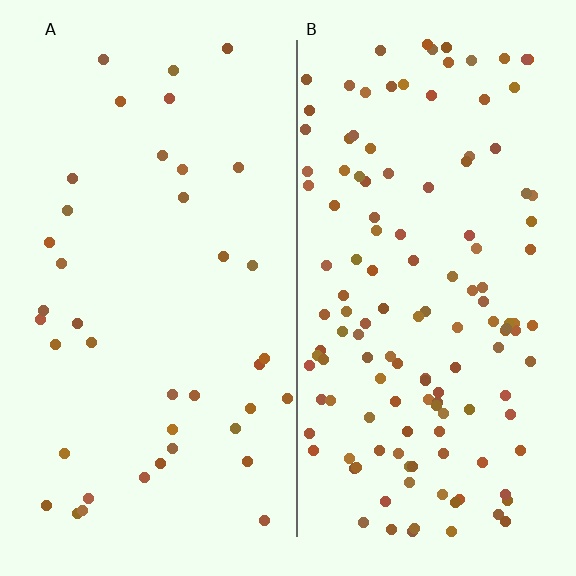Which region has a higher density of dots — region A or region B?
B (the right).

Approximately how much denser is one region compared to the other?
Approximately 3.4× — region B over region A.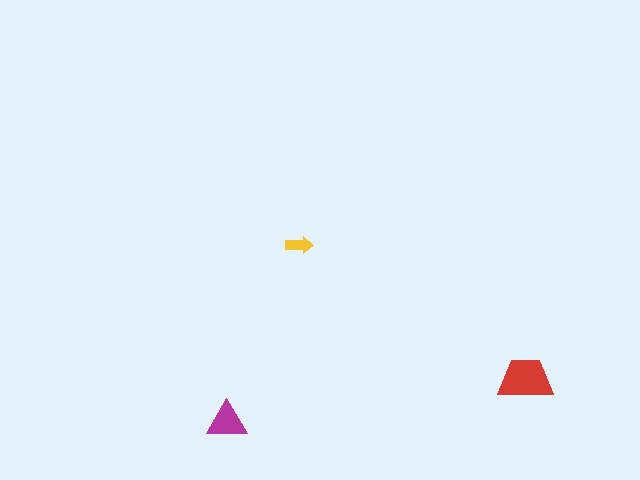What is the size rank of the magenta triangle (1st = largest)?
2nd.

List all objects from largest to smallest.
The red trapezoid, the magenta triangle, the yellow arrow.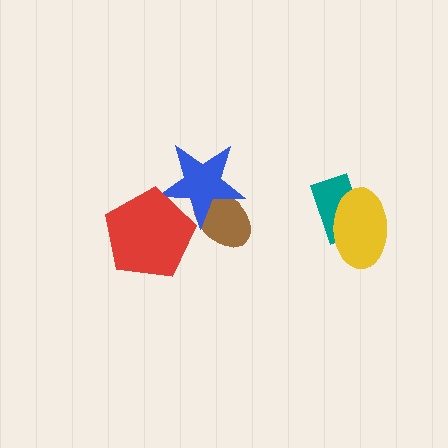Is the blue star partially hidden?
Yes, it is partially covered by another shape.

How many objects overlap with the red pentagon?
1 object overlaps with the red pentagon.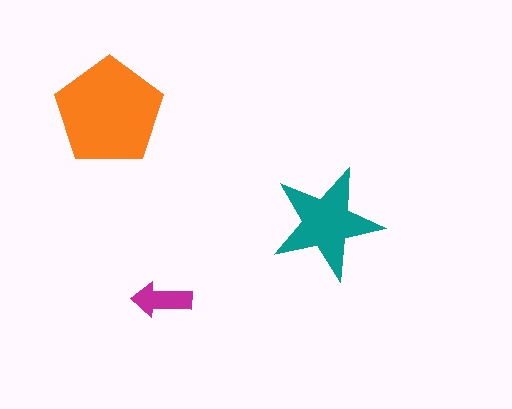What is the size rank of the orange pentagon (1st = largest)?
1st.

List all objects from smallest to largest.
The magenta arrow, the teal star, the orange pentagon.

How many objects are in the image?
There are 3 objects in the image.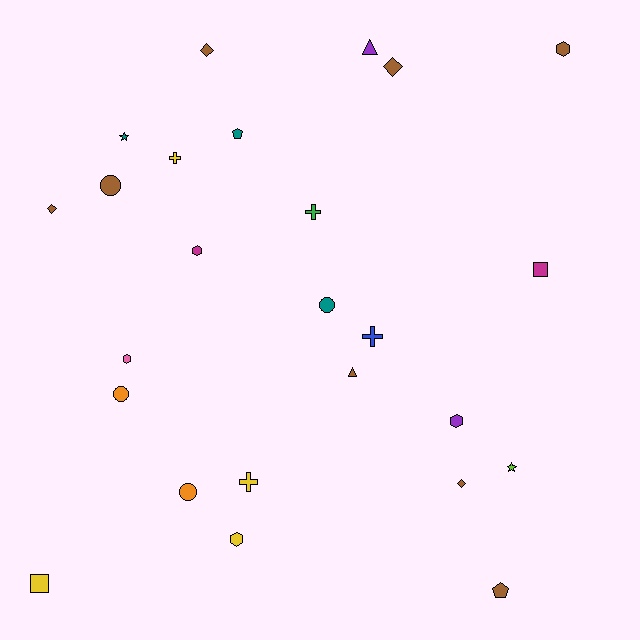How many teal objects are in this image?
There are 3 teal objects.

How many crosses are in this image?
There are 4 crosses.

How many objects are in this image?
There are 25 objects.